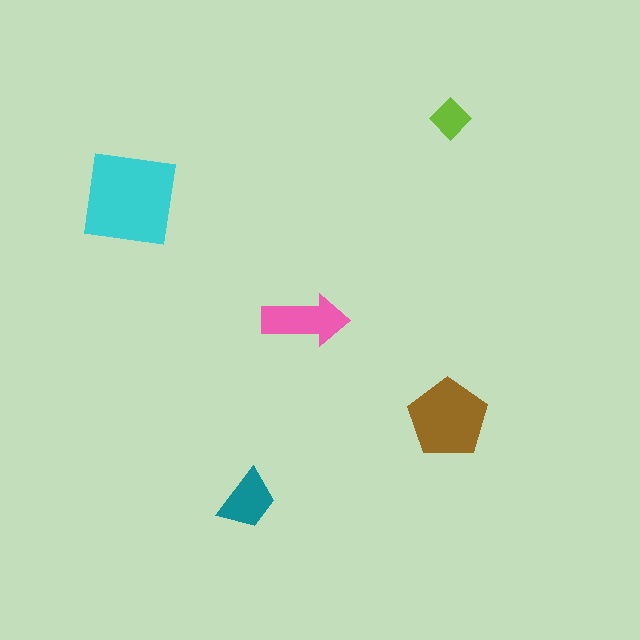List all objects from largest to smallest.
The cyan square, the brown pentagon, the pink arrow, the teal trapezoid, the lime diamond.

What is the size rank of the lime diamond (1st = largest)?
5th.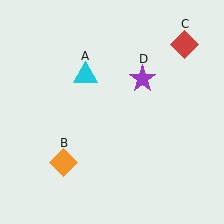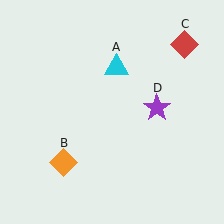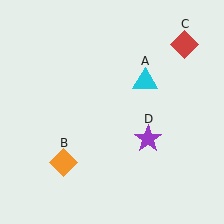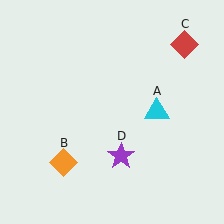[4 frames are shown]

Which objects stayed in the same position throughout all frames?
Orange diamond (object B) and red diamond (object C) remained stationary.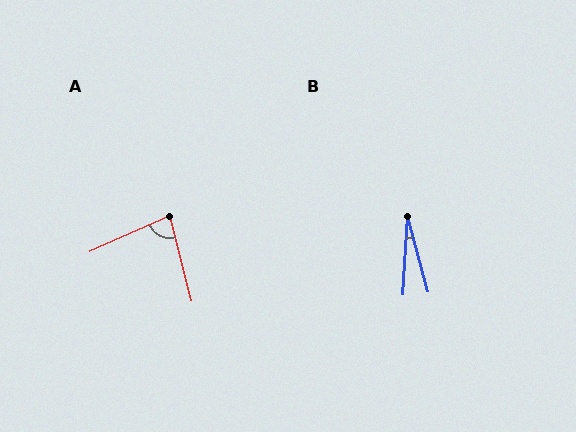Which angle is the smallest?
B, at approximately 18 degrees.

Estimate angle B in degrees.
Approximately 18 degrees.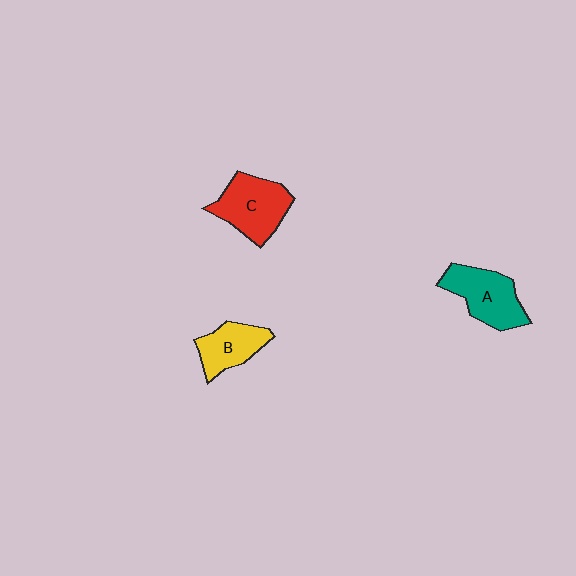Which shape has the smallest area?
Shape B (yellow).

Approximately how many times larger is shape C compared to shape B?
Approximately 1.4 times.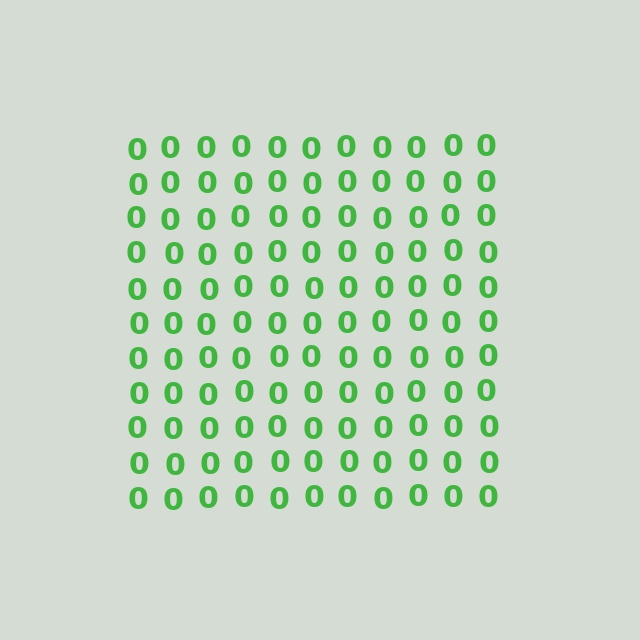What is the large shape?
The large shape is a square.